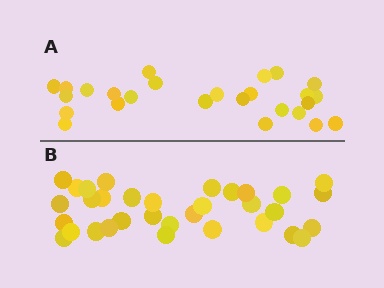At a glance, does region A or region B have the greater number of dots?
Region B (the bottom region) has more dots.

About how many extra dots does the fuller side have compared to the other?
Region B has roughly 8 or so more dots than region A.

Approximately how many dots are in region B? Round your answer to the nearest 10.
About 30 dots. (The exact count is 33, which rounds to 30.)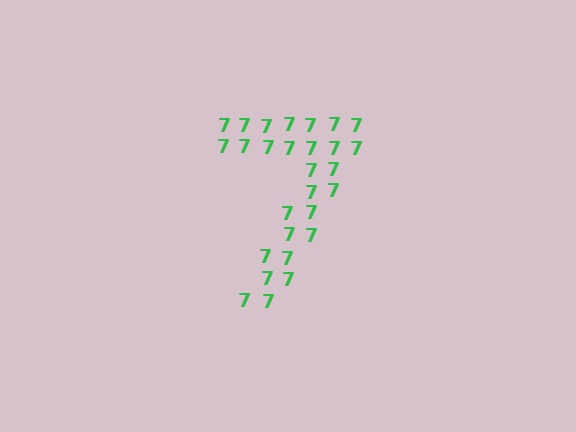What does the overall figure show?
The overall figure shows the digit 7.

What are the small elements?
The small elements are digit 7's.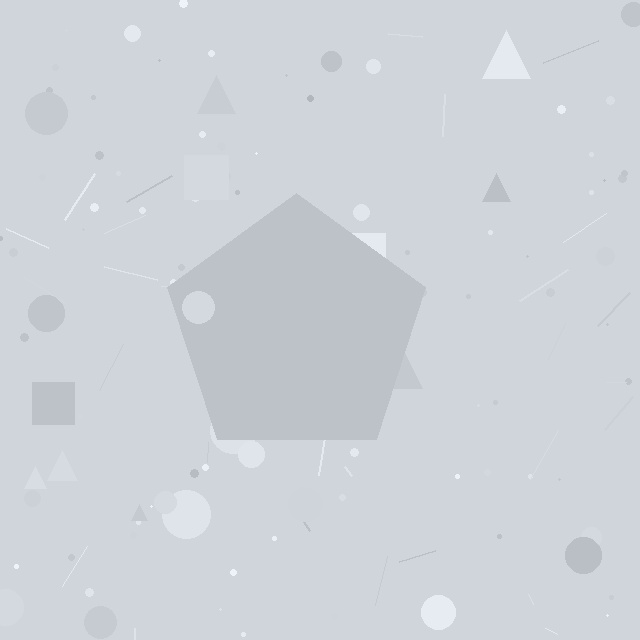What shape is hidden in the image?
A pentagon is hidden in the image.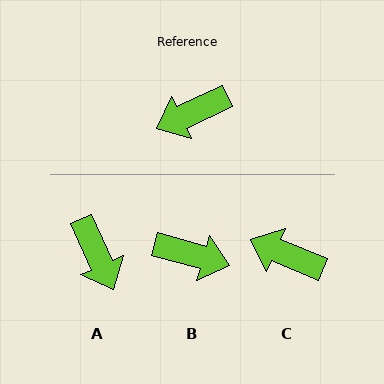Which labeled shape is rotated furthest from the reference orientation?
B, about 139 degrees away.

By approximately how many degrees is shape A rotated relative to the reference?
Approximately 90 degrees counter-clockwise.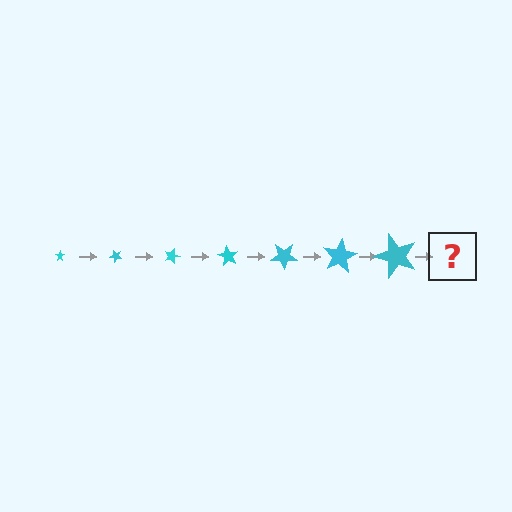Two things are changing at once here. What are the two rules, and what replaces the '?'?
The two rules are that the star grows larger each step and it rotates 45 degrees each step. The '?' should be a star, larger than the previous one and rotated 315 degrees from the start.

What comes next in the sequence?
The next element should be a star, larger than the previous one and rotated 315 degrees from the start.